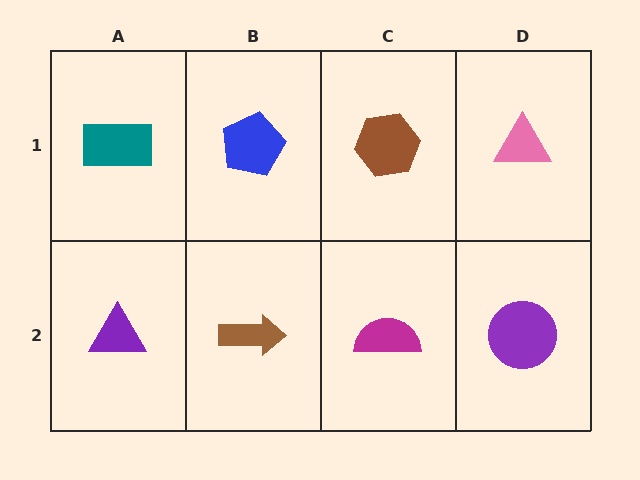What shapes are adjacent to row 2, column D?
A pink triangle (row 1, column D), a magenta semicircle (row 2, column C).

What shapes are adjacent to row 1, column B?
A brown arrow (row 2, column B), a teal rectangle (row 1, column A), a brown hexagon (row 1, column C).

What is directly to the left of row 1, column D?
A brown hexagon.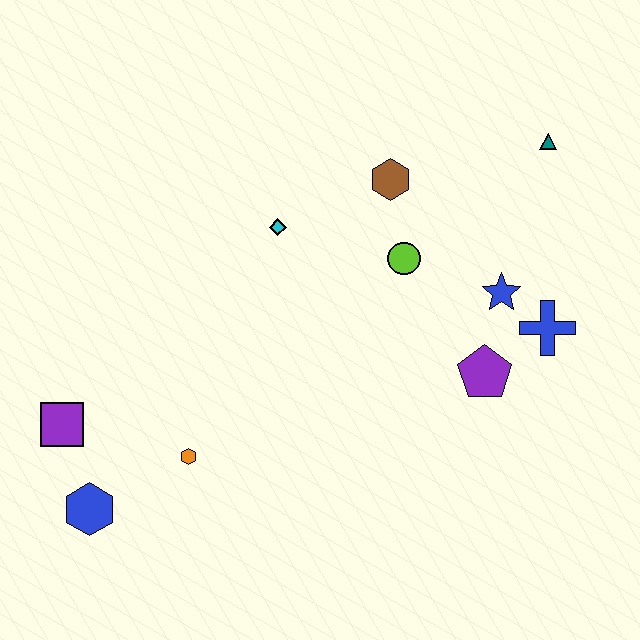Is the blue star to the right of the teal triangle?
No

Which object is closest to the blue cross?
The blue star is closest to the blue cross.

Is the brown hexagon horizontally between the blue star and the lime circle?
No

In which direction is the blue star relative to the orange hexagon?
The blue star is to the right of the orange hexagon.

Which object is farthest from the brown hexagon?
The blue hexagon is farthest from the brown hexagon.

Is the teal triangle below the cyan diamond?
No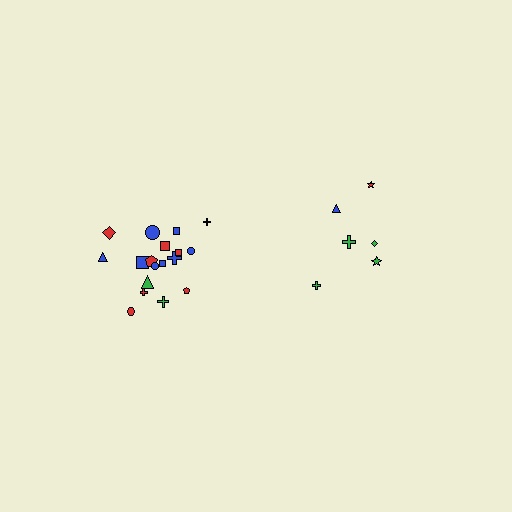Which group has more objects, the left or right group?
The left group.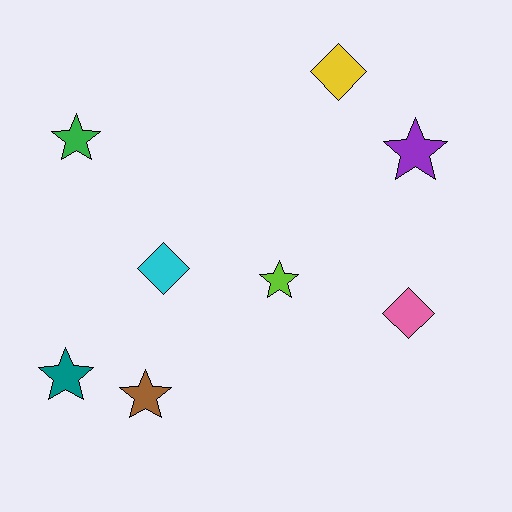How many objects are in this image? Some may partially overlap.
There are 8 objects.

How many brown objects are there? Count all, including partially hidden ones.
There is 1 brown object.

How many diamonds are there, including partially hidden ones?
There are 3 diamonds.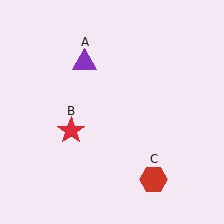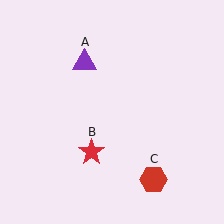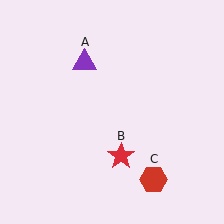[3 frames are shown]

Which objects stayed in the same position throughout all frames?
Purple triangle (object A) and red hexagon (object C) remained stationary.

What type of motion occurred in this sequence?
The red star (object B) rotated counterclockwise around the center of the scene.